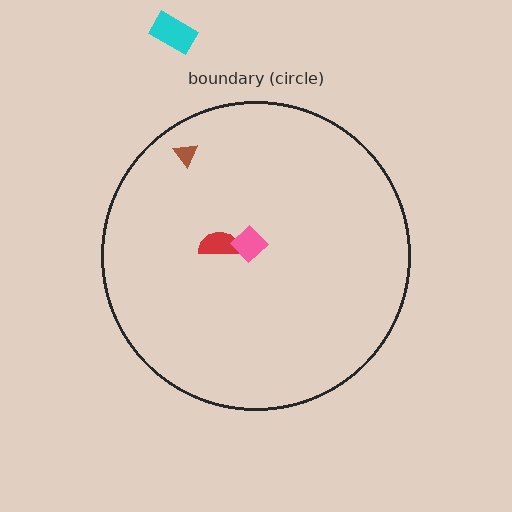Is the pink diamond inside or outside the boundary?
Inside.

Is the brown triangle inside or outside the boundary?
Inside.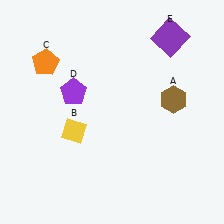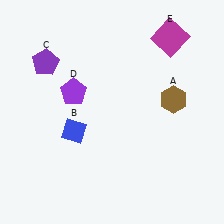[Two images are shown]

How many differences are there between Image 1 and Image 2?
There are 3 differences between the two images.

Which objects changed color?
B changed from yellow to blue. C changed from orange to purple. E changed from purple to magenta.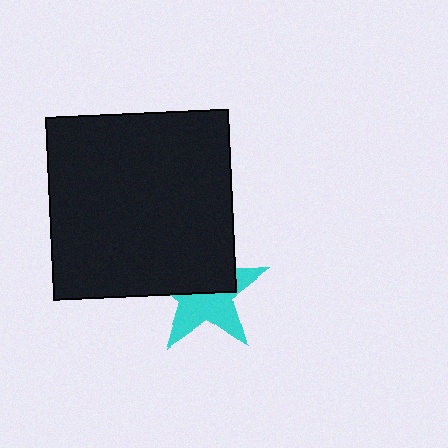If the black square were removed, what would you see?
You would see the complete cyan star.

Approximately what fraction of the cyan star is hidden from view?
Roughly 49% of the cyan star is hidden behind the black square.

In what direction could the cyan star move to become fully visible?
The cyan star could move down. That would shift it out from behind the black square entirely.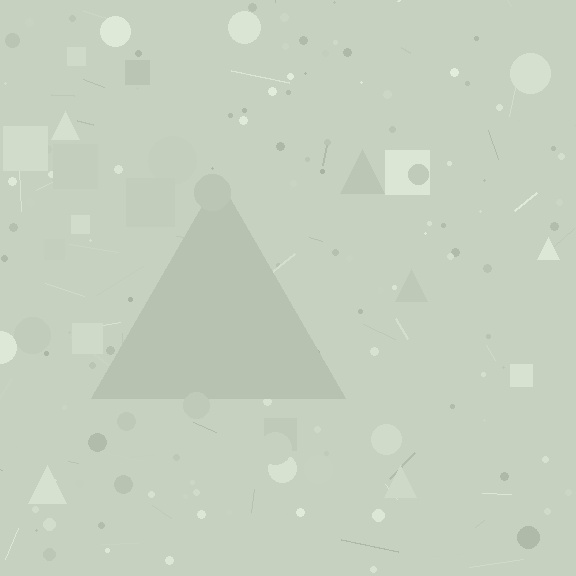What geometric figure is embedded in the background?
A triangle is embedded in the background.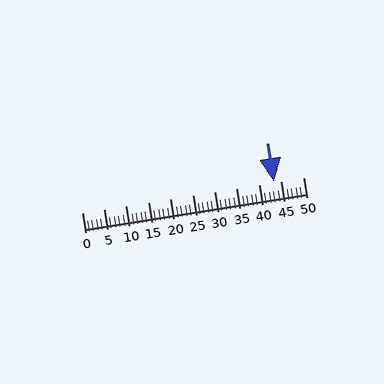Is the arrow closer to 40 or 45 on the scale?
The arrow is closer to 45.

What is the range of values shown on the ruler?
The ruler shows values from 0 to 50.